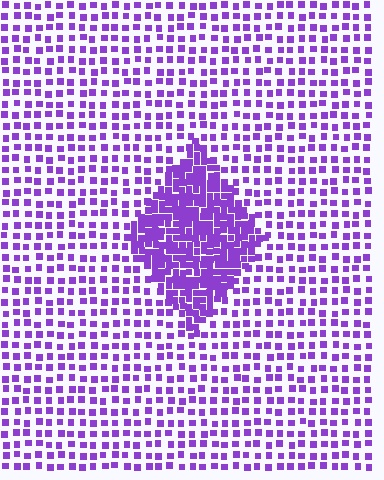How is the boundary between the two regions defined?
The boundary is defined by a change in element density (approximately 2.5x ratio). All elements are the same color, size, and shape.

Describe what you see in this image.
The image contains small purple elements arranged at two different densities. A diamond-shaped region is visible where the elements are more densely packed than the surrounding area.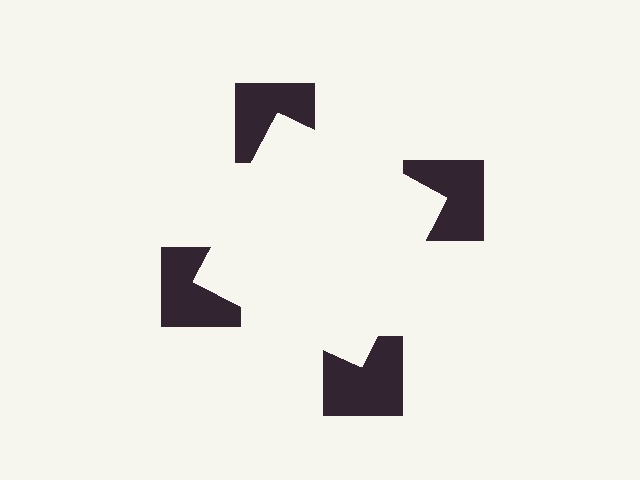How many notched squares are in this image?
There are 4 — one at each vertex of the illusory square.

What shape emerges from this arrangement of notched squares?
An illusory square — its edges are inferred from the aligned wedge cuts in the notched squares, not physically drawn.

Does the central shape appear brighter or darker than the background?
It typically appears slightly brighter than the background, even though no actual brightness change is drawn.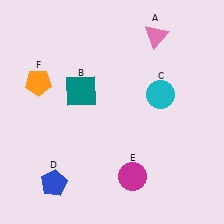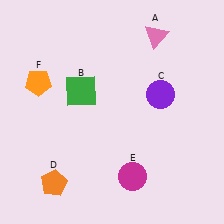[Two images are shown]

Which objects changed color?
B changed from teal to green. C changed from cyan to purple. D changed from blue to orange.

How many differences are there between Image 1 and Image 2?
There are 3 differences between the two images.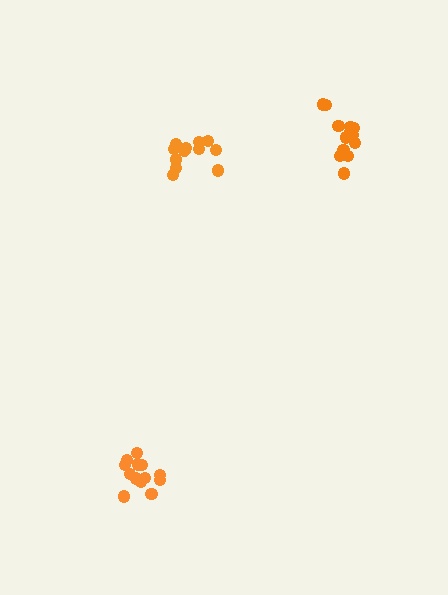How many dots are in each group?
Group 1: 14 dots, Group 2: 14 dots, Group 3: 12 dots (40 total).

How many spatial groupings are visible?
There are 3 spatial groupings.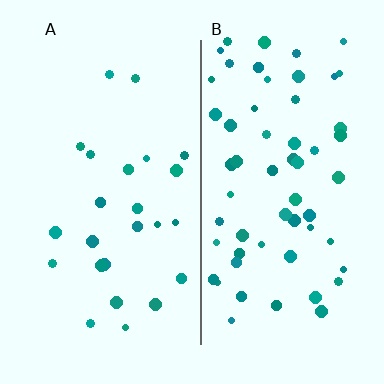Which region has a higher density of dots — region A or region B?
B (the right).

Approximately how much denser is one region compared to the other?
Approximately 2.5× — region B over region A.